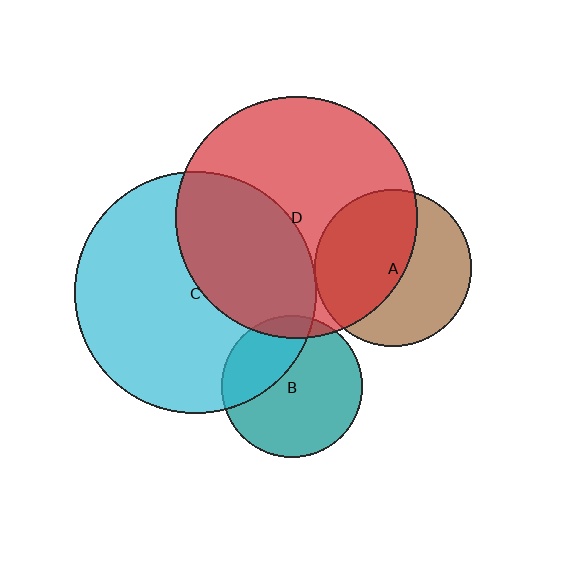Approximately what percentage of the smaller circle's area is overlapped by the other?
Approximately 10%.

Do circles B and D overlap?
Yes.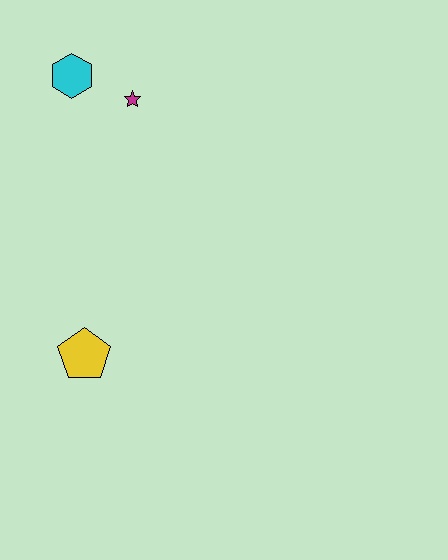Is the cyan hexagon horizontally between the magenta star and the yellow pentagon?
No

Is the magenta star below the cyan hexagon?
Yes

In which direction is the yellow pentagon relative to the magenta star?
The yellow pentagon is below the magenta star.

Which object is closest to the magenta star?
The cyan hexagon is closest to the magenta star.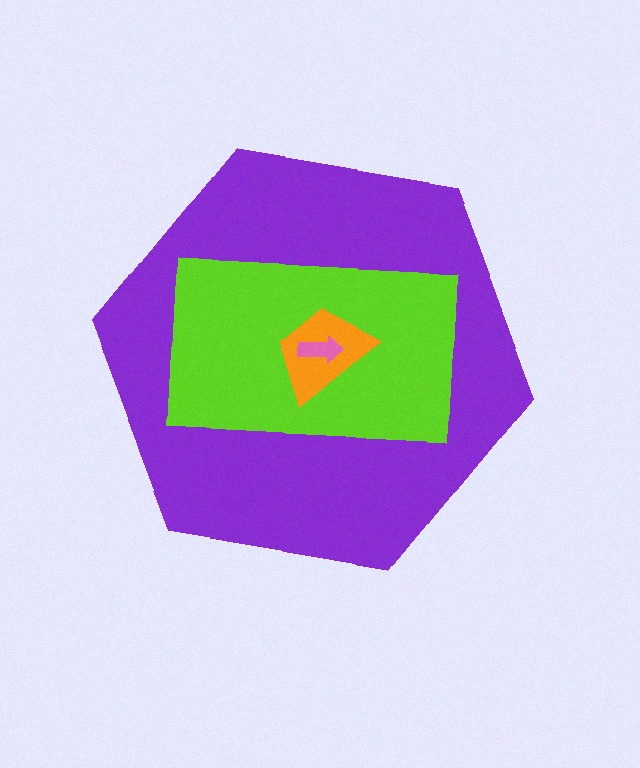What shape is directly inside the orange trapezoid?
The pink arrow.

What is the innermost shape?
The pink arrow.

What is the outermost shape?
The purple hexagon.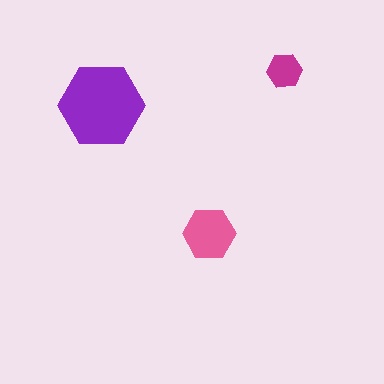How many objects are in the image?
There are 3 objects in the image.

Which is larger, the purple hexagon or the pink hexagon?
The purple one.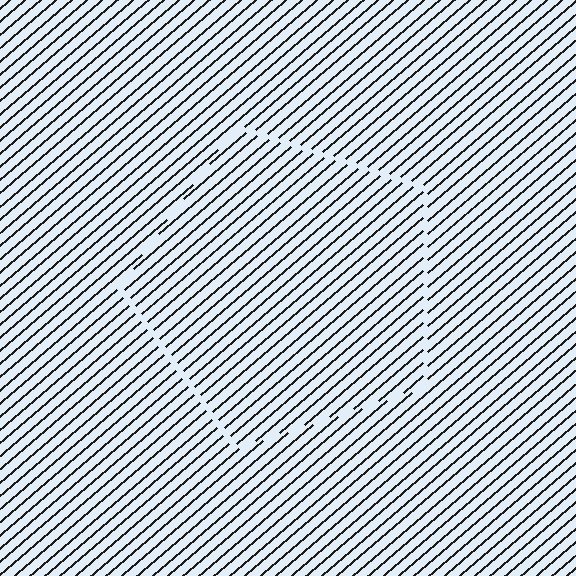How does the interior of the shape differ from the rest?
The interior of the shape contains the same grating, shifted by half a period — the contour is defined by the phase discontinuity where line-ends from the inner and outer gratings abut.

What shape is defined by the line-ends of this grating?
An illusory pentagon. The interior of the shape contains the same grating, shifted by half a period — the contour is defined by the phase discontinuity where line-ends from the inner and outer gratings abut.